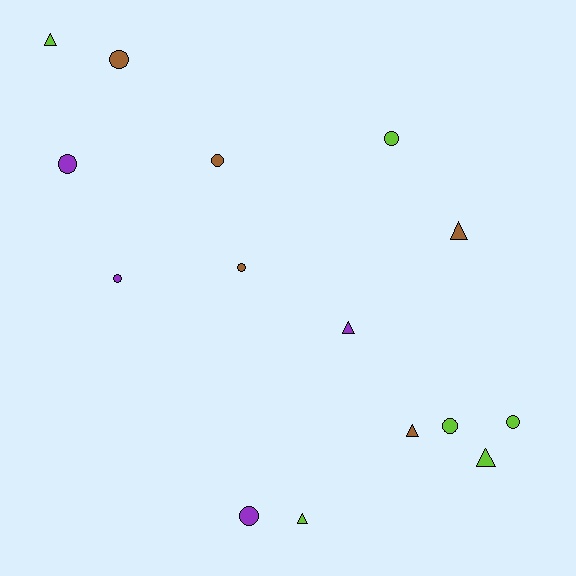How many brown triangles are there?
There are 2 brown triangles.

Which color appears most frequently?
Lime, with 6 objects.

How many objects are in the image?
There are 15 objects.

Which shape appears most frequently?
Circle, with 9 objects.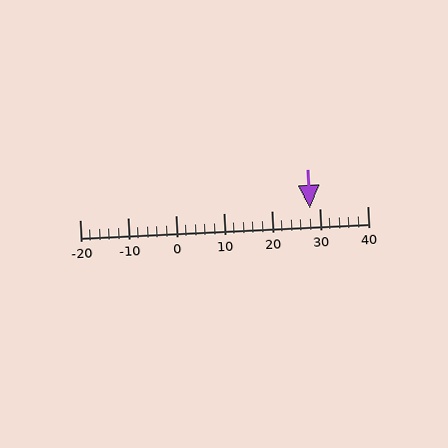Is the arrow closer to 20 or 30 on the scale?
The arrow is closer to 30.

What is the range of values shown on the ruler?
The ruler shows values from -20 to 40.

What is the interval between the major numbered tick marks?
The major tick marks are spaced 10 units apart.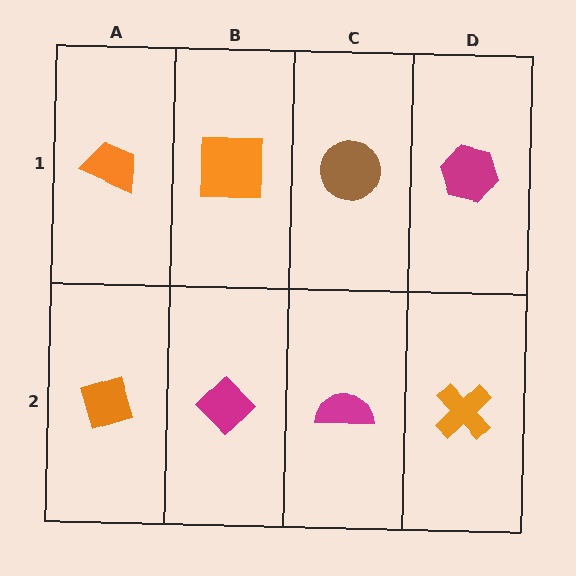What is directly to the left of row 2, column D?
A magenta semicircle.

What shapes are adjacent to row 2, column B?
An orange square (row 1, column B), an orange diamond (row 2, column A), a magenta semicircle (row 2, column C).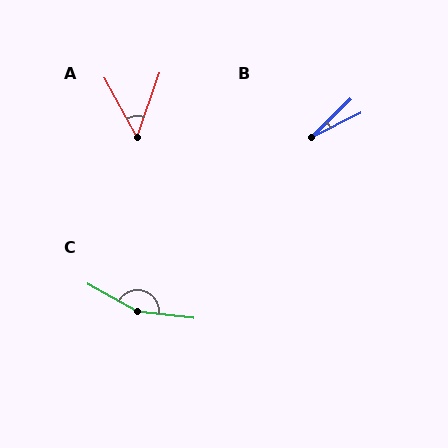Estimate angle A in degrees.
Approximately 48 degrees.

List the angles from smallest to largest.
B (18°), A (48°), C (158°).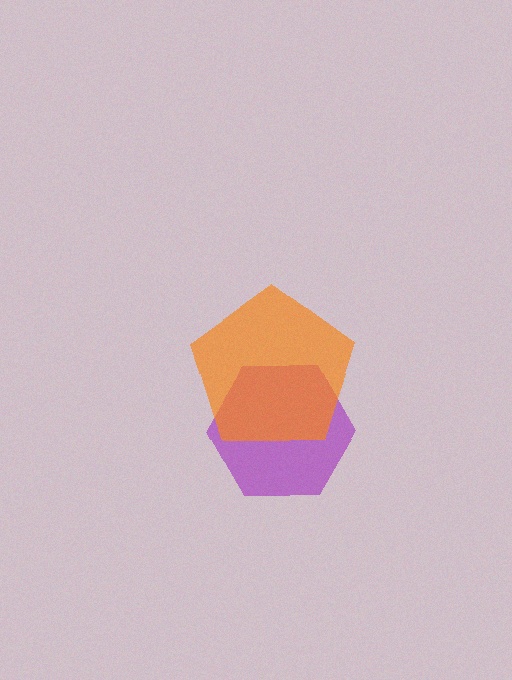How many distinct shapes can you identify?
There are 2 distinct shapes: a purple hexagon, an orange pentagon.